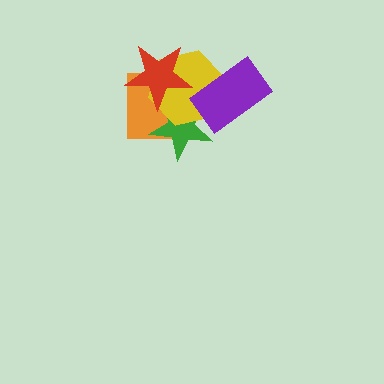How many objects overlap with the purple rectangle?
2 objects overlap with the purple rectangle.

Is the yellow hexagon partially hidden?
Yes, it is partially covered by another shape.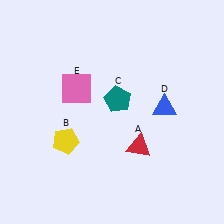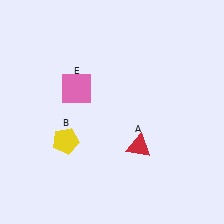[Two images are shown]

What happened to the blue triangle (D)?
The blue triangle (D) was removed in Image 2. It was in the top-right area of Image 1.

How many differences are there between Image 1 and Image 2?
There are 2 differences between the two images.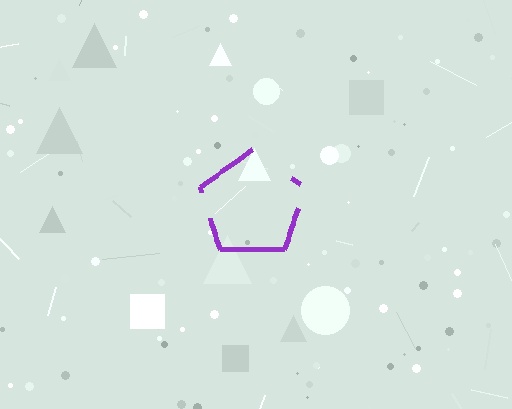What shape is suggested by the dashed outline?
The dashed outline suggests a pentagon.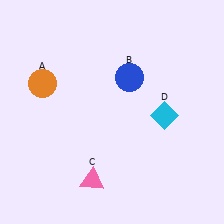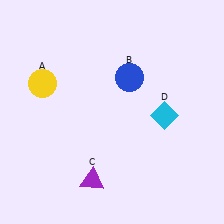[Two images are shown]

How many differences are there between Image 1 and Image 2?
There are 2 differences between the two images.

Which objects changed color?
A changed from orange to yellow. C changed from pink to purple.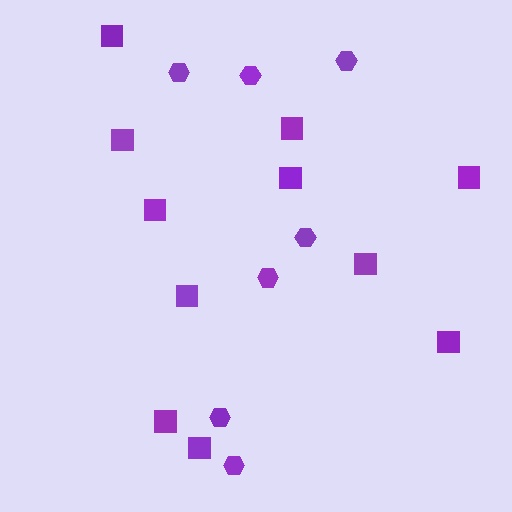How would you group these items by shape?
There are 2 groups: one group of squares (11) and one group of hexagons (7).